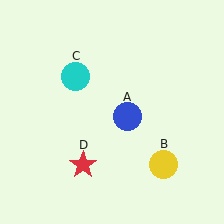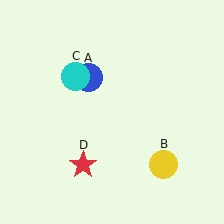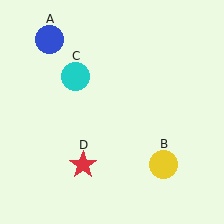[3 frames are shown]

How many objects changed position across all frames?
1 object changed position: blue circle (object A).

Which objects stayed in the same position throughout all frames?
Yellow circle (object B) and cyan circle (object C) and red star (object D) remained stationary.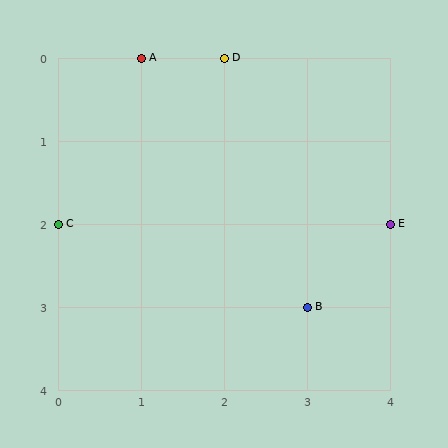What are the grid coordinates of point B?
Point B is at grid coordinates (3, 3).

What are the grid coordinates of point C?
Point C is at grid coordinates (0, 2).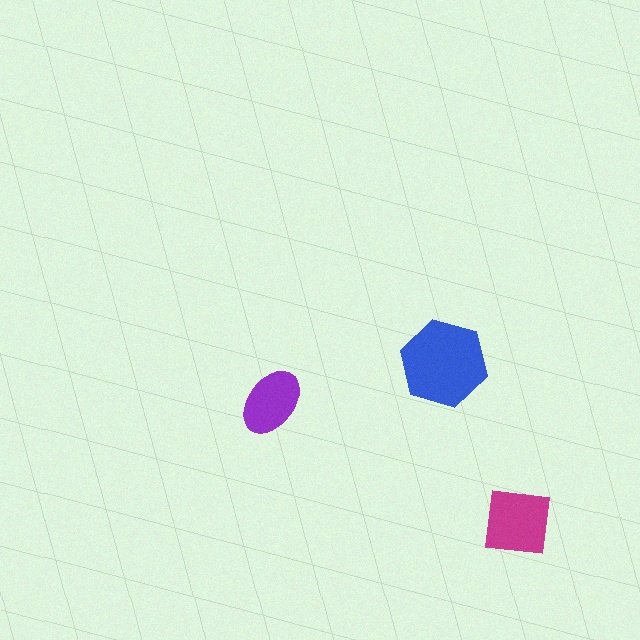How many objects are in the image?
There are 3 objects in the image.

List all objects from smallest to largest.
The purple ellipse, the magenta square, the blue hexagon.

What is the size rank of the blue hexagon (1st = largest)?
1st.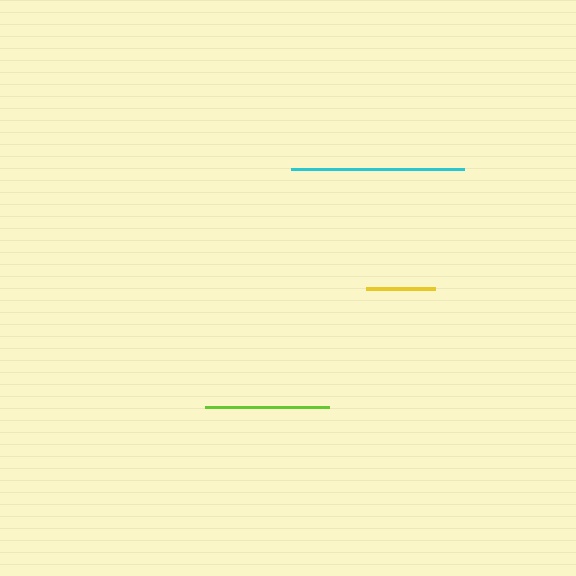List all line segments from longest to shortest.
From longest to shortest: cyan, lime, yellow.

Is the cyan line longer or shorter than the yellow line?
The cyan line is longer than the yellow line.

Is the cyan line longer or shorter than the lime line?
The cyan line is longer than the lime line.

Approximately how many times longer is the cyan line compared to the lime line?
The cyan line is approximately 1.4 times the length of the lime line.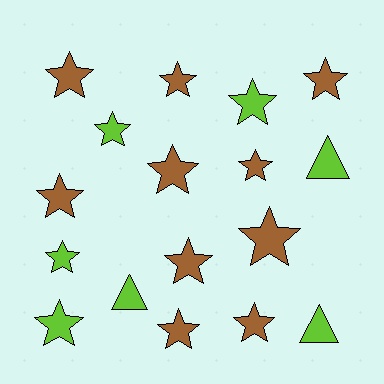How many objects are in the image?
There are 17 objects.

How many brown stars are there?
There are 10 brown stars.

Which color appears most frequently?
Brown, with 10 objects.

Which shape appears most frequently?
Star, with 14 objects.